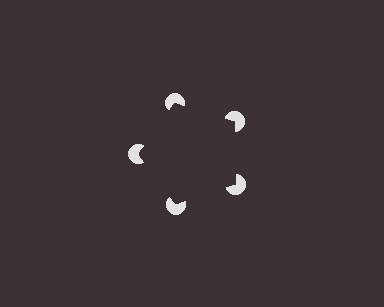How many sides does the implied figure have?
5 sides.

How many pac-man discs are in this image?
There are 5 — one at each vertex of the illusory pentagon.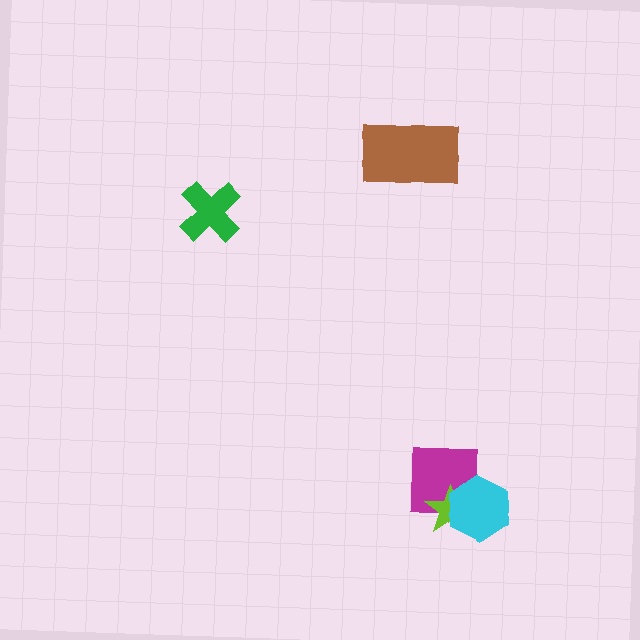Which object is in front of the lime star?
The cyan hexagon is in front of the lime star.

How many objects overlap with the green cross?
0 objects overlap with the green cross.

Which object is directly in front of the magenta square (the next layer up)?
The lime star is directly in front of the magenta square.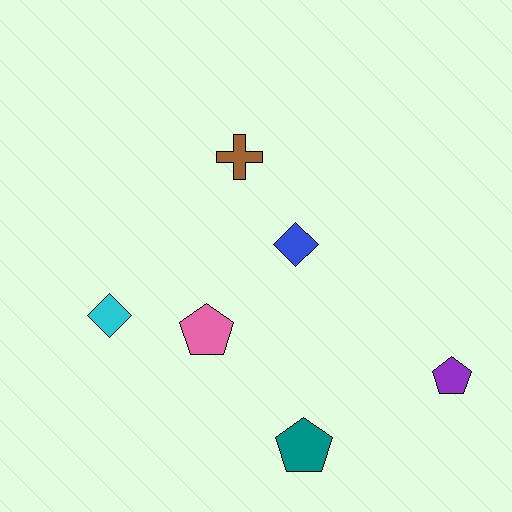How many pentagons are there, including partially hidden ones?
There are 3 pentagons.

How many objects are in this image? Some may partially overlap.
There are 6 objects.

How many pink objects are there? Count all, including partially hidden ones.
There is 1 pink object.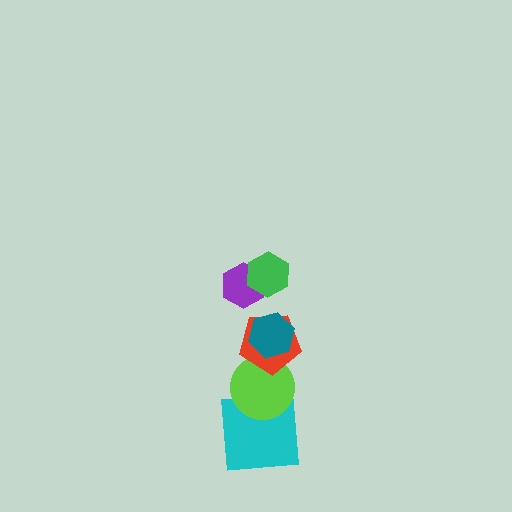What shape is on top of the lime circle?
The red pentagon is on top of the lime circle.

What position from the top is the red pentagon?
The red pentagon is 4th from the top.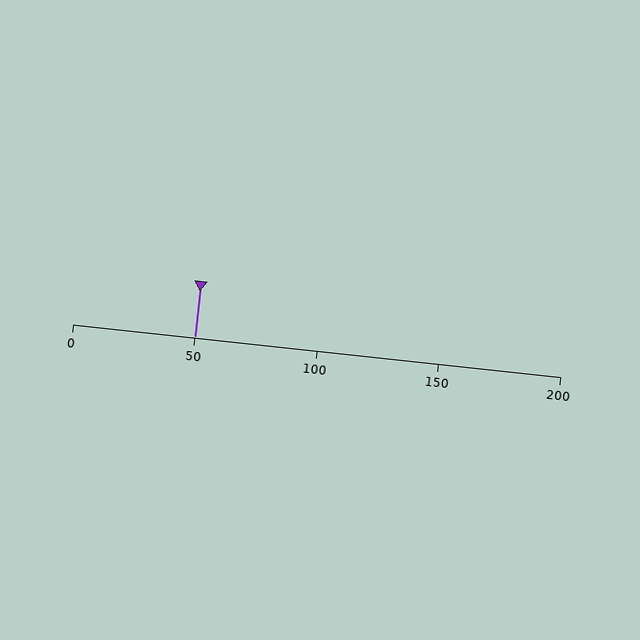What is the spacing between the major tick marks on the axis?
The major ticks are spaced 50 apart.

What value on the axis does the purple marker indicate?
The marker indicates approximately 50.